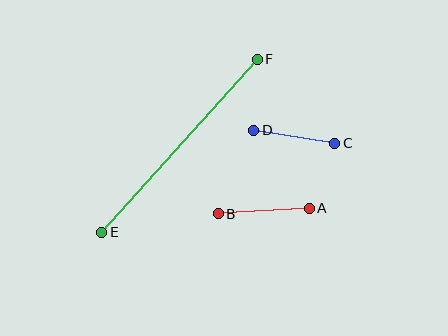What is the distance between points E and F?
The distance is approximately 233 pixels.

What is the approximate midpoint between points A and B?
The midpoint is at approximately (264, 211) pixels.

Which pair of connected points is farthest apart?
Points E and F are farthest apart.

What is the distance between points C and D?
The distance is approximately 82 pixels.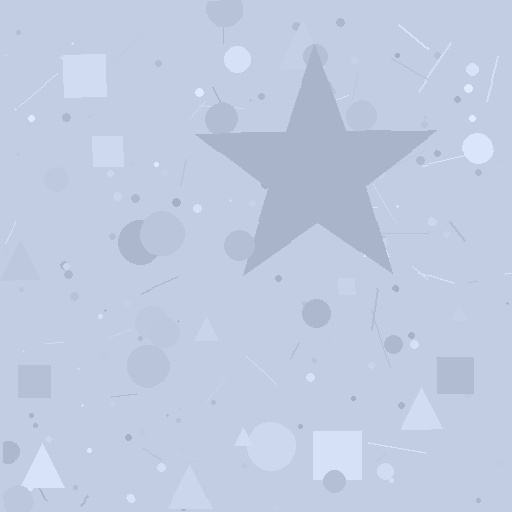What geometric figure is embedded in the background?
A star is embedded in the background.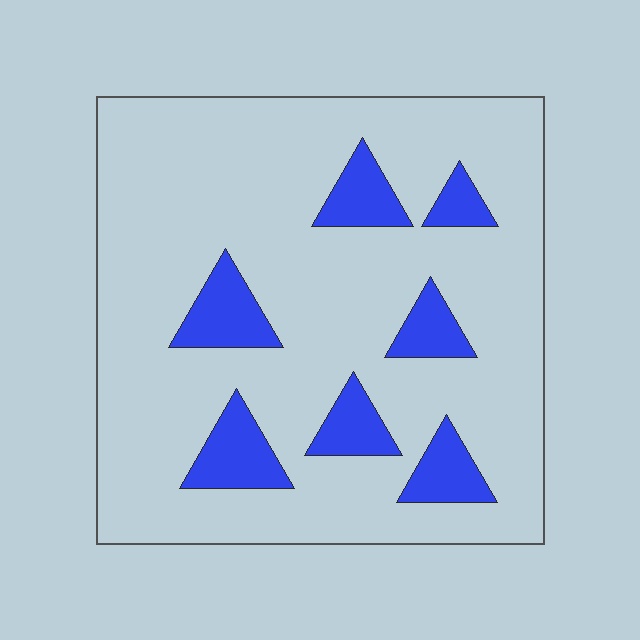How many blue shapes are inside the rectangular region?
7.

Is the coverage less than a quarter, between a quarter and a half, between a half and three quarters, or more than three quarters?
Less than a quarter.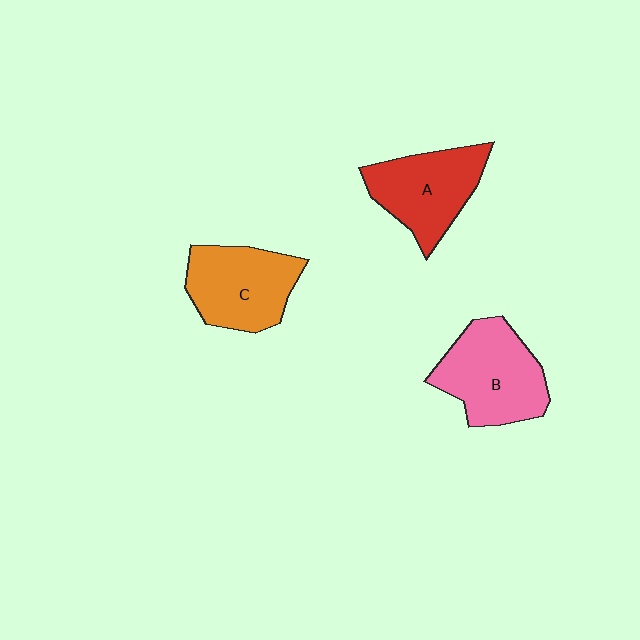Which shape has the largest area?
Shape B (pink).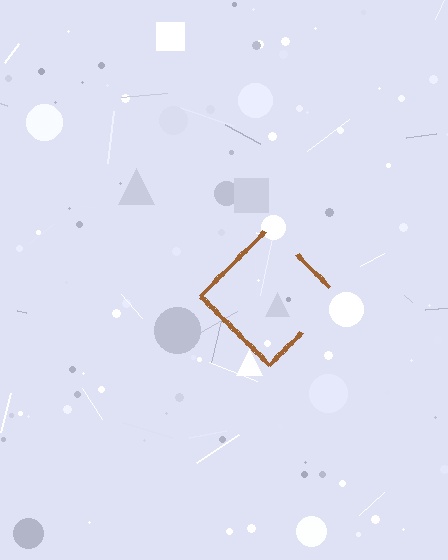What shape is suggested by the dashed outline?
The dashed outline suggests a diamond.